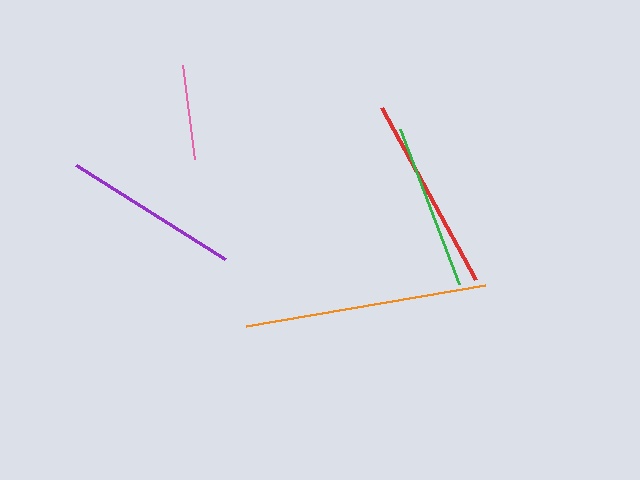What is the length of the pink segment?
The pink segment is approximately 95 pixels long.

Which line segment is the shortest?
The pink line is the shortest at approximately 95 pixels.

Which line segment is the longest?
The orange line is the longest at approximately 242 pixels.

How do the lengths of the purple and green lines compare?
The purple and green lines are approximately the same length.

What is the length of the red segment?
The red segment is approximately 195 pixels long.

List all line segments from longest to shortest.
From longest to shortest: orange, red, purple, green, pink.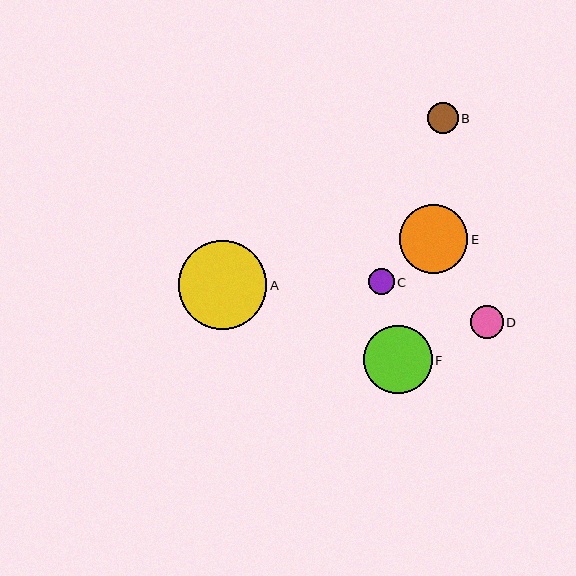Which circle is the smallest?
Circle C is the smallest with a size of approximately 26 pixels.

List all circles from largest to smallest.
From largest to smallest: A, E, F, D, B, C.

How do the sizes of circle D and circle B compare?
Circle D and circle B are approximately the same size.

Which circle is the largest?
Circle A is the largest with a size of approximately 88 pixels.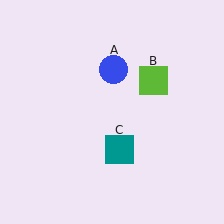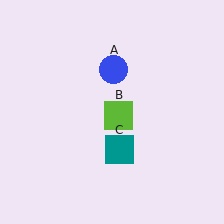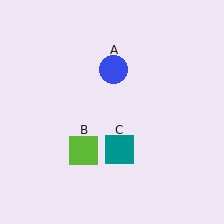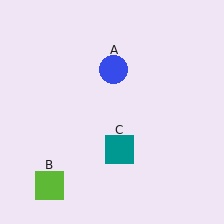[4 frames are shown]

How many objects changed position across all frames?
1 object changed position: lime square (object B).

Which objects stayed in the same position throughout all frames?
Blue circle (object A) and teal square (object C) remained stationary.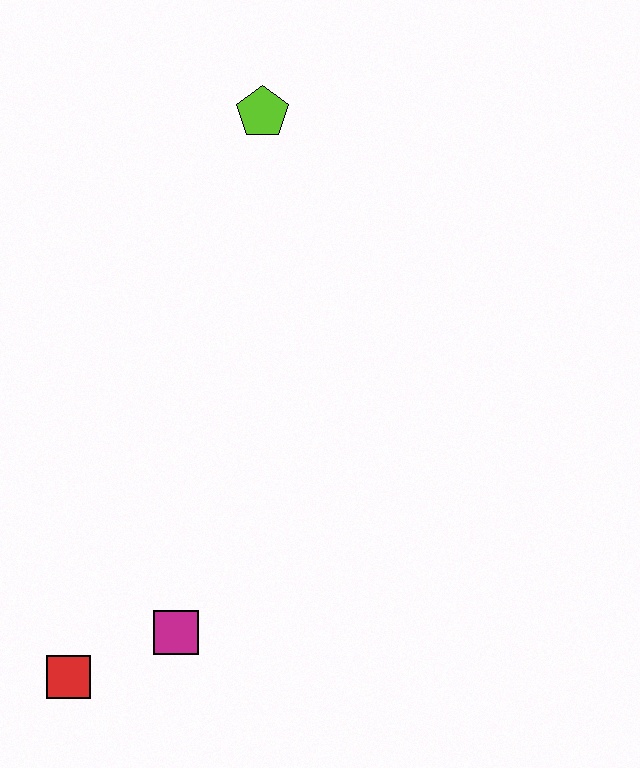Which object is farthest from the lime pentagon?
The red square is farthest from the lime pentagon.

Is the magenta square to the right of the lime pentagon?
No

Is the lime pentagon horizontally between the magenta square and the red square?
No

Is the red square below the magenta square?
Yes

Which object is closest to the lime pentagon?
The magenta square is closest to the lime pentagon.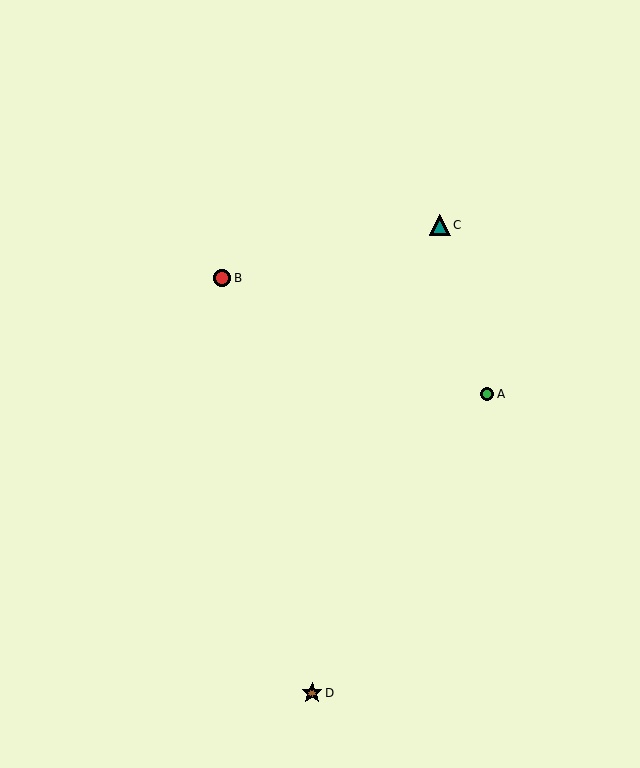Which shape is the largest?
The teal triangle (labeled C) is the largest.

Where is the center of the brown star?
The center of the brown star is at (312, 693).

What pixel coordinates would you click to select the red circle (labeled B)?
Click at (222, 278) to select the red circle B.